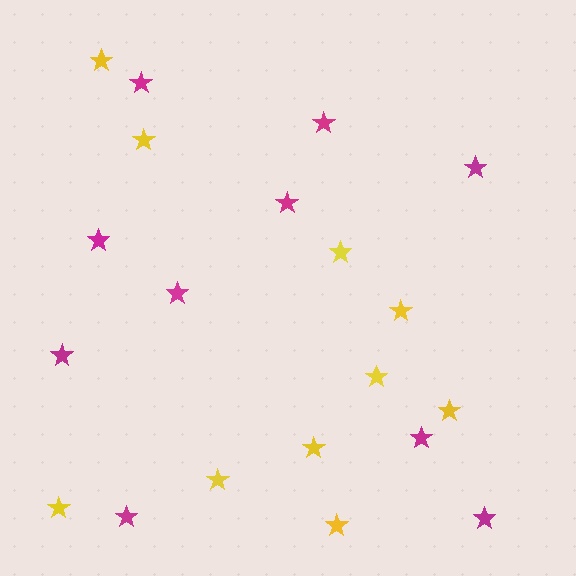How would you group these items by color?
There are 2 groups: one group of magenta stars (10) and one group of yellow stars (10).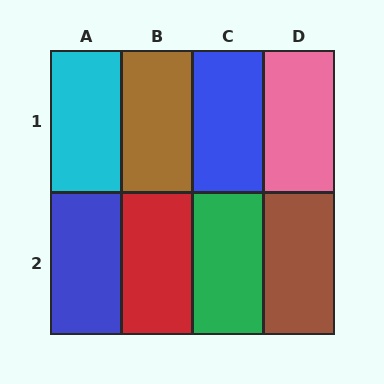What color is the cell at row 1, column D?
Pink.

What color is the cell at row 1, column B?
Brown.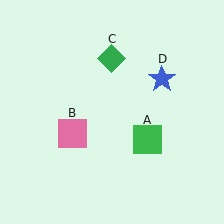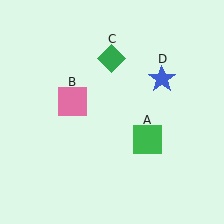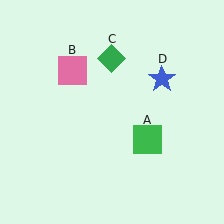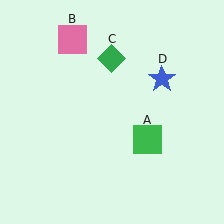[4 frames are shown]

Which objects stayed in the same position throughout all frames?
Green square (object A) and green diamond (object C) and blue star (object D) remained stationary.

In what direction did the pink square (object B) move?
The pink square (object B) moved up.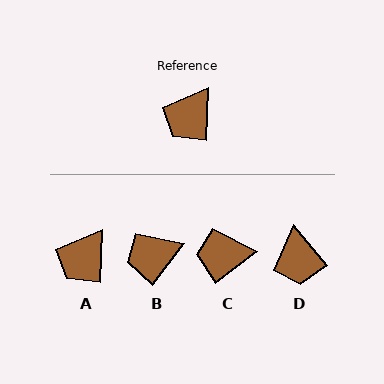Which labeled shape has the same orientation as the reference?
A.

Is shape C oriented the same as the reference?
No, it is off by about 51 degrees.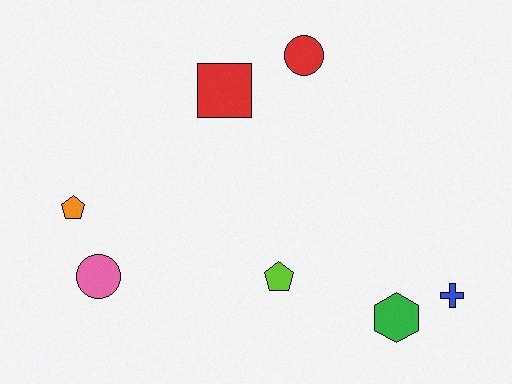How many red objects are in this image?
There are 2 red objects.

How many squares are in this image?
There is 1 square.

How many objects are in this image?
There are 7 objects.